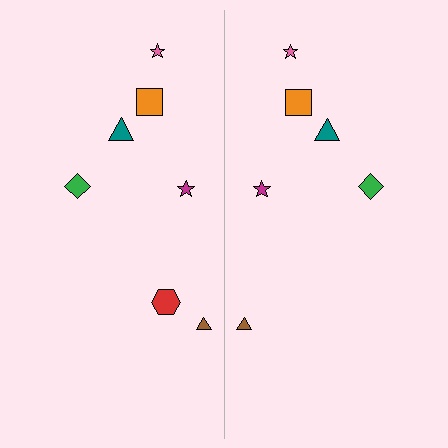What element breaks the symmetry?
A red hexagon is missing from the right side.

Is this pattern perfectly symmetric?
No, the pattern is not perfectly symmetric. A red hexagon is missing from the right side.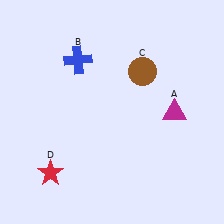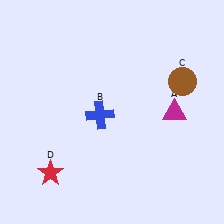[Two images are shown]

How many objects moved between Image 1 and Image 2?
2 objects moved between the two images.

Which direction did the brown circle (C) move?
The brown circle (C) moved right.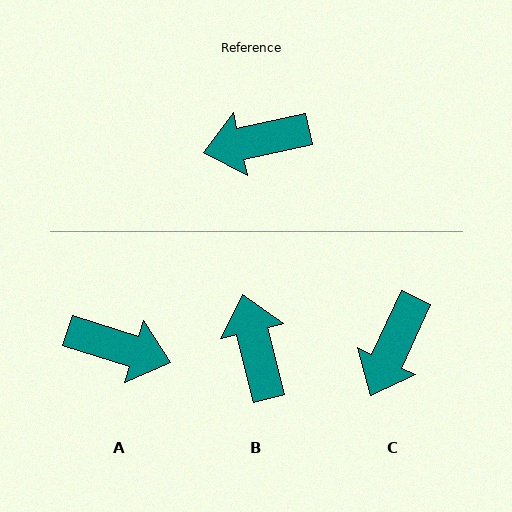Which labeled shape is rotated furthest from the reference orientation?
A, about 150 degrees away.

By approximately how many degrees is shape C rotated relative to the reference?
Approximately 52 degrees counter-clockwise.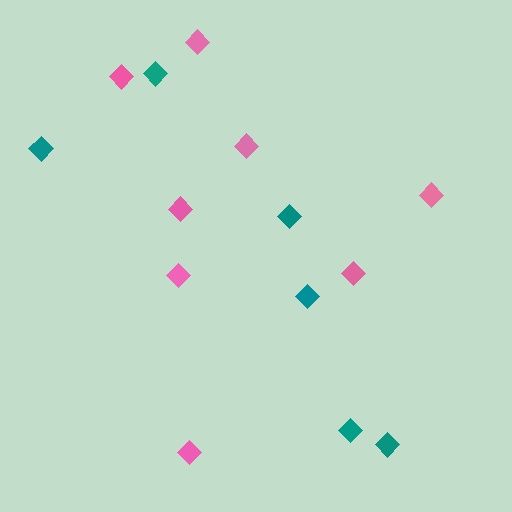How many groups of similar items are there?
There are 2 groups: one group of pink diamonds (8) and one group of teal diamonds (6).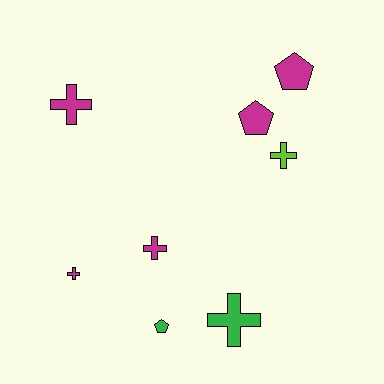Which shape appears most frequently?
Cross, with 5 objects.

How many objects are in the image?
There are 8 objects.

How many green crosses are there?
There is 1 green cross.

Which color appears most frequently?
Magenta, with 5 objects.